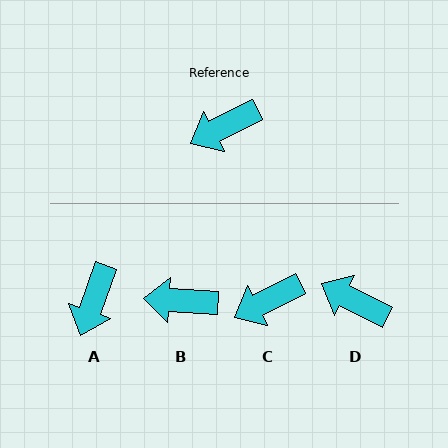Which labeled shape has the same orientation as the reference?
C.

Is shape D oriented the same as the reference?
No, it is off by about 54 degrees.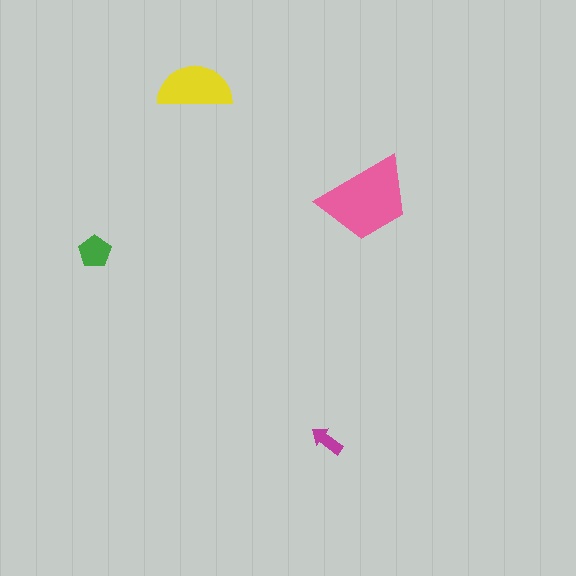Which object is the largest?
The pink trapezoid.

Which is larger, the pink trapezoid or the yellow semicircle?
The pink trapezoid.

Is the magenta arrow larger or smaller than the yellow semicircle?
Smaller.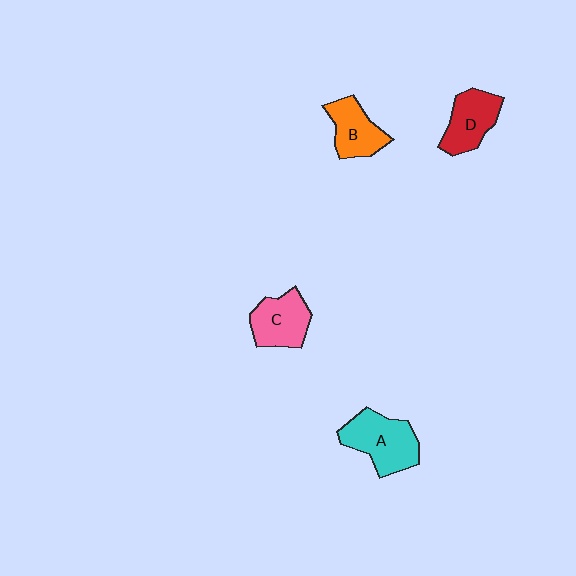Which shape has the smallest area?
Shape B (orange).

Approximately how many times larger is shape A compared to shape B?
Approximately 1.4 times.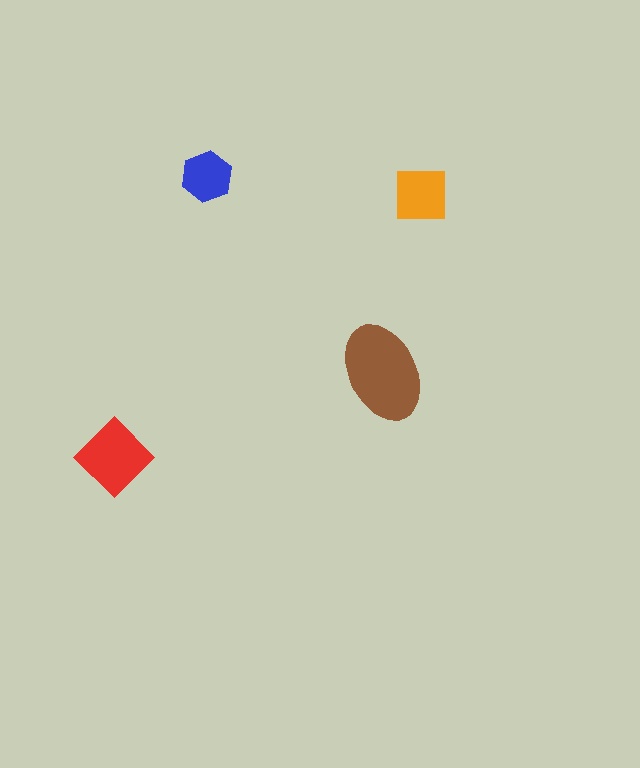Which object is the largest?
The brown ellipse.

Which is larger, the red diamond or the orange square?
The red diamond.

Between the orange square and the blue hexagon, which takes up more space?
The orange square.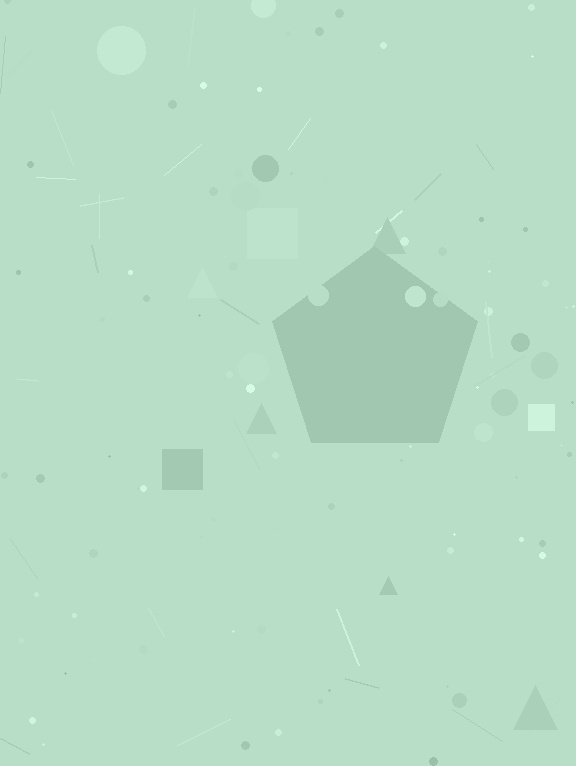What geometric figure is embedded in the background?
A pentagon is embedded in the background.